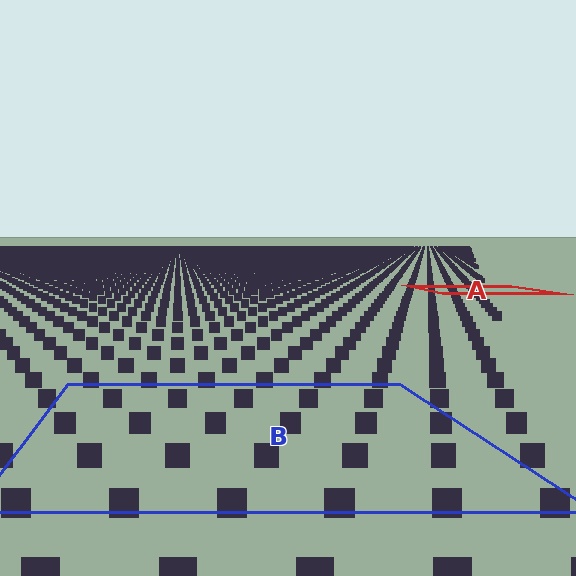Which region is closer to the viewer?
Region B is closer. The texture elements there are larger and more spread out.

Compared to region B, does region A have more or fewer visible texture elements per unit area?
Region A has more texture elements per unit area — they are packed more densely because it is farther away.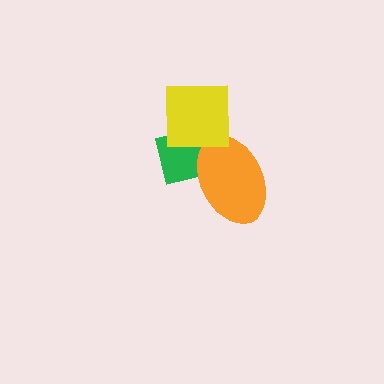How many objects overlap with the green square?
2 objects overlap with the green square.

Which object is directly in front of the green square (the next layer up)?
The orange ellipse is directly in front of the green square.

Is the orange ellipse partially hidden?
Yes, it is partially covered by another shape.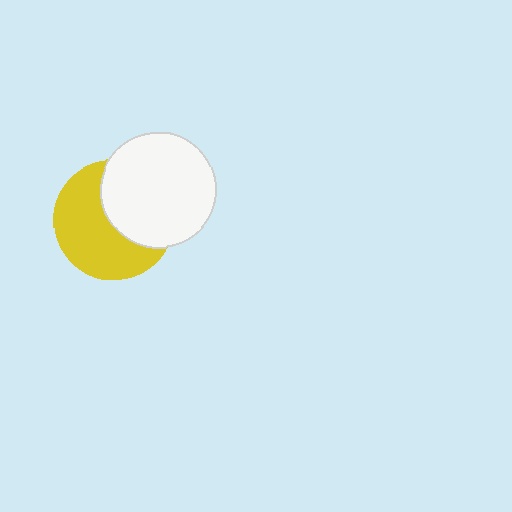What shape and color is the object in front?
The object in front is a white circle.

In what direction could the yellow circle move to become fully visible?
The yellow circle could move left. That would shift it out from behind the white circle entirely.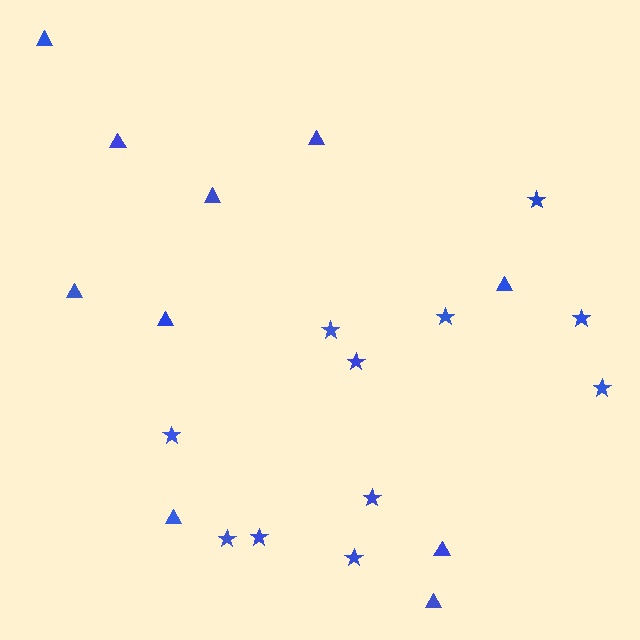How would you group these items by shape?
There are 2 groups: one group of stars (11) and one group of triangles (10).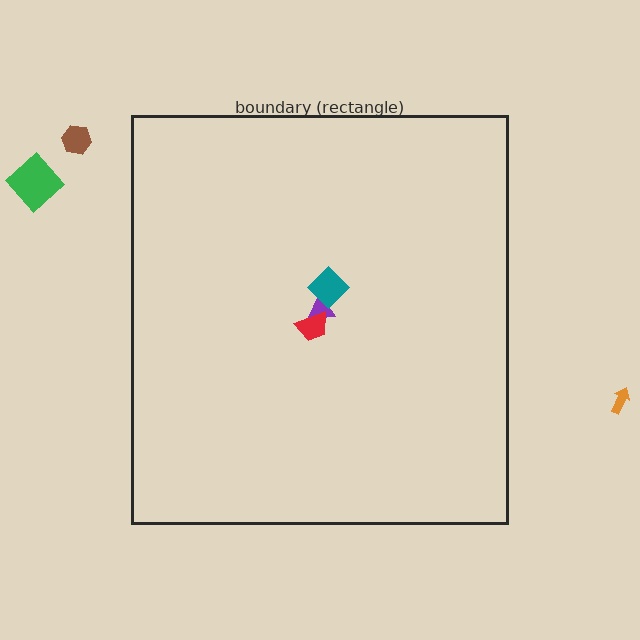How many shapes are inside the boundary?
3 inside, 3 outside.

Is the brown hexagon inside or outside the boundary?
Outside.